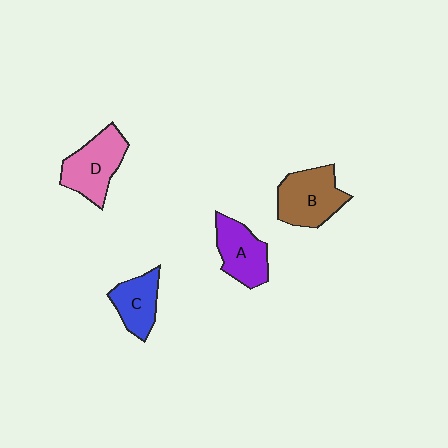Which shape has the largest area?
Shape B (brown).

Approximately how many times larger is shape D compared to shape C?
Approximately 1.4 times.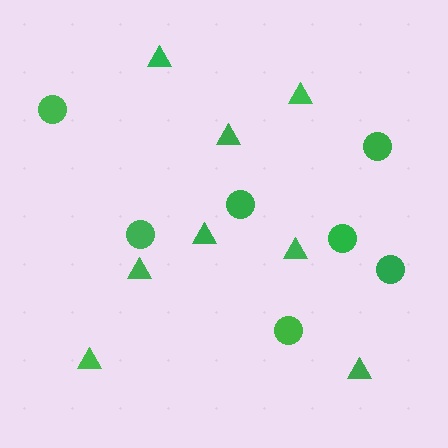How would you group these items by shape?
There are 2 groups: one group of triangles (8) and one group of circles (7).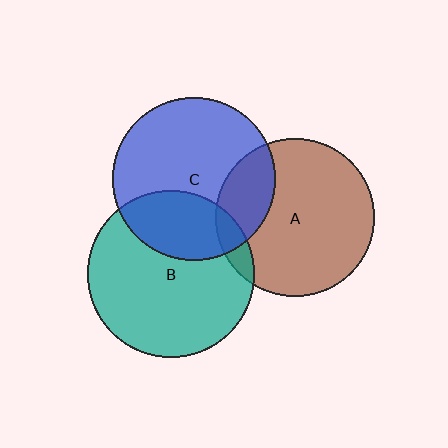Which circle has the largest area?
Circle B (teal).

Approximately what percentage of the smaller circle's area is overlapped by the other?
Approximately 10%.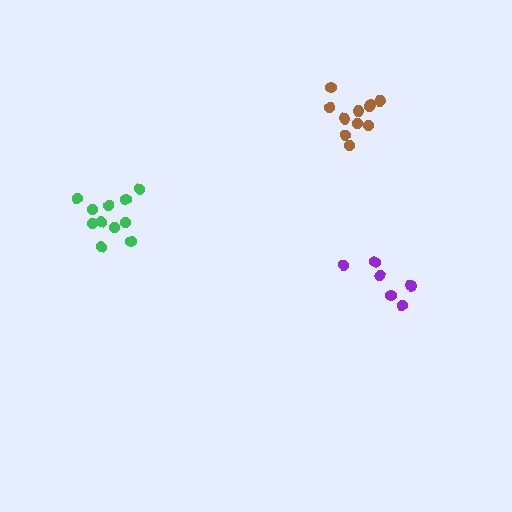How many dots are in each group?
Group 1: 6 dots, Group 2: 11 dots, Group 3: 11 dots (28 total).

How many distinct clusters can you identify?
There are 3 distinct clusters.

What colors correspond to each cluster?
The clusters are colored: purple, green, brown.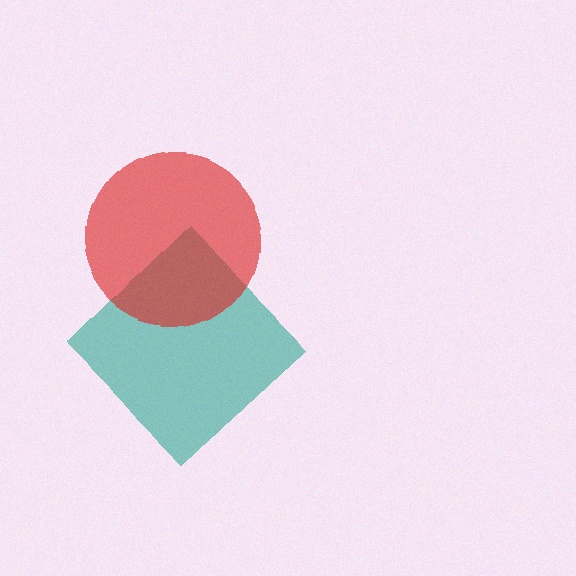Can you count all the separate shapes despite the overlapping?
Yes, there are 2 separate shapes.